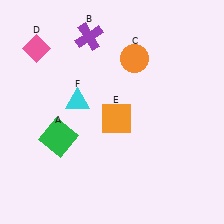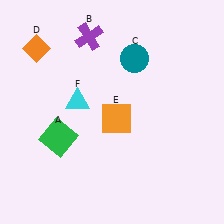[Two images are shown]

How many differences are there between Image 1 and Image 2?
There are 2 differences between the two images.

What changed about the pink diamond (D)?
In Image 1, D is pink. In Image 2, it changed to orange.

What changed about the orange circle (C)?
In Image 1, C is orange. In Image 2, it changed to teal.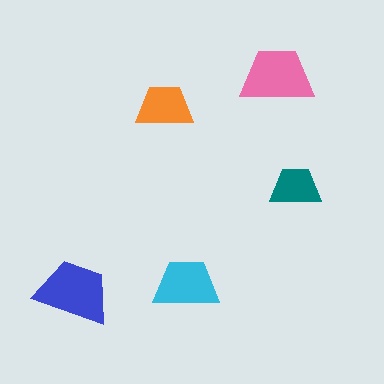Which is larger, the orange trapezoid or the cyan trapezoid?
The cyan one.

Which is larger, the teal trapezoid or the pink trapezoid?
The pink one.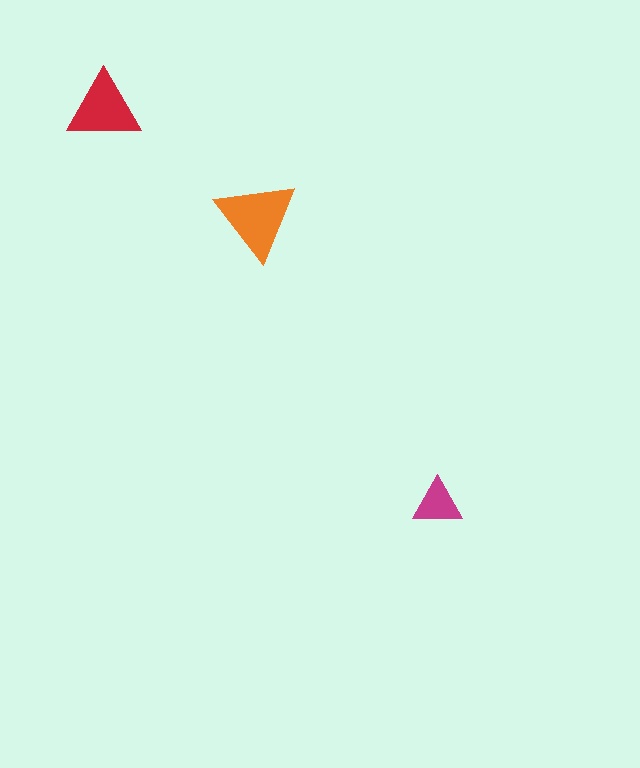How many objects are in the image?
There are 3 objects in the image.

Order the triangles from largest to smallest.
the orange one, the red one, the magenta one.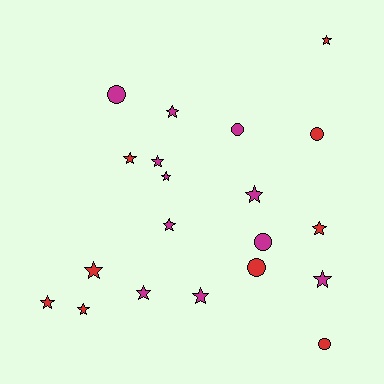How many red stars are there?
There are 6 red stars.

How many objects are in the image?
There are 20 objects.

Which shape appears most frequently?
Star, with 14 objects.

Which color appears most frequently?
Magenta, with 11 objects.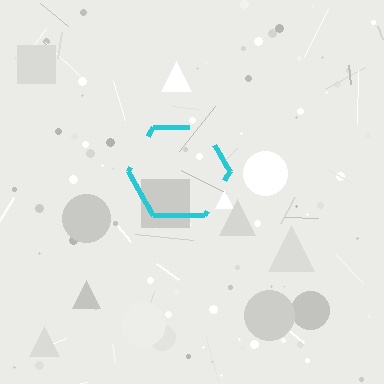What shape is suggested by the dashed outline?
The dashed outline suggests a hexagon.